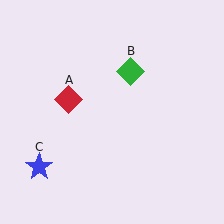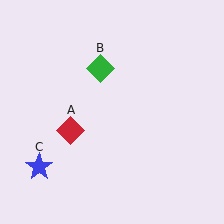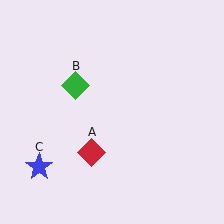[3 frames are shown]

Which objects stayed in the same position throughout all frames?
Blue star (object C) remained stationary.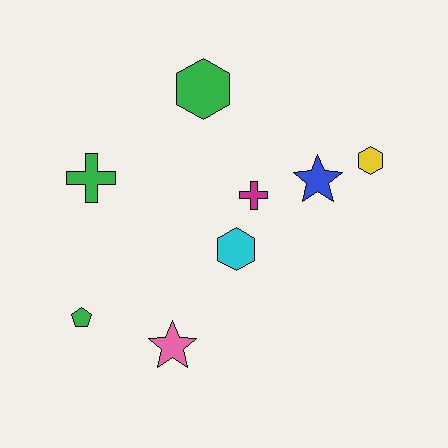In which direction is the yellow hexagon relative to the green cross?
The yellow hexagon is to the right of the green cross.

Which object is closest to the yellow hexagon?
The blue star is closest to the yellow hexagon.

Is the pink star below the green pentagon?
Yes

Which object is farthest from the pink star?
The yellow hexagon is farthest from the pink star.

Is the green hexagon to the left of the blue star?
Yes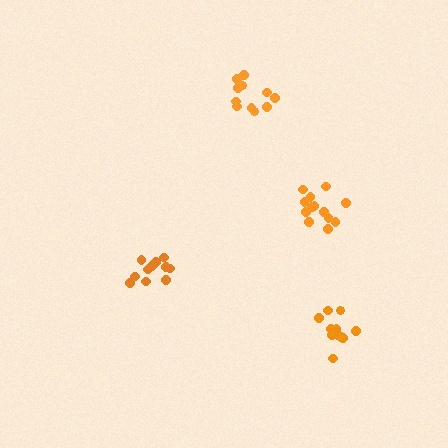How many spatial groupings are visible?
There are 4 spatial groupings.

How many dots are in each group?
Group 1: 11 dots, Group 2: 14 dots, Group 3: 11 dots, Group 4: 12 dots (48 total).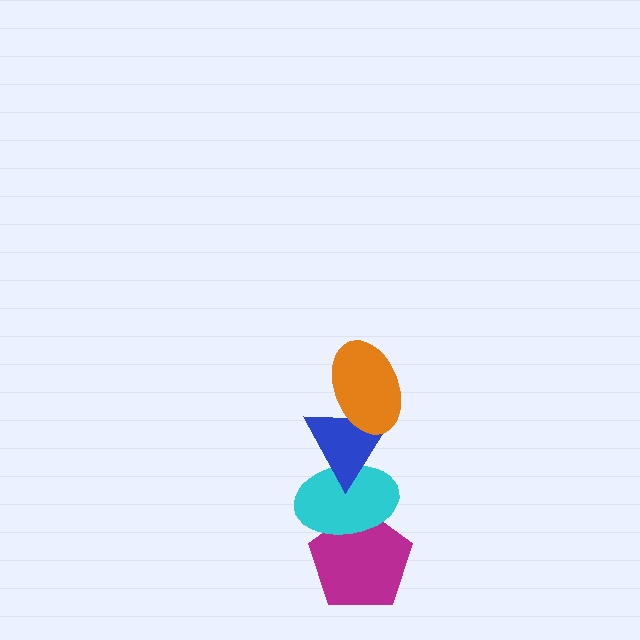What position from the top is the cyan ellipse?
The cyan ellipse is 3rd from the top.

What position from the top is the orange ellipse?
The orange ellipse is 1st from the top.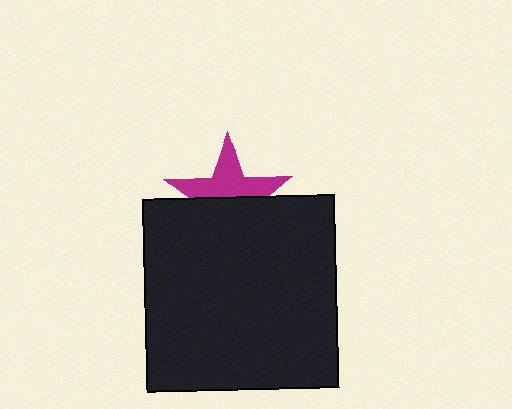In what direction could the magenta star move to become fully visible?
The magenta star could move up. That would shift it out from behind the black square entirely.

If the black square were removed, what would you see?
You would see the complete magenta star.